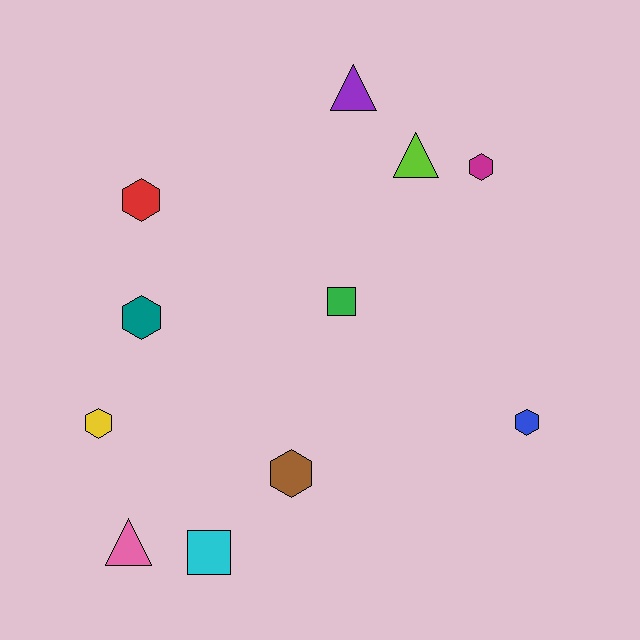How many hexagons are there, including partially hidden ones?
There are 6 hexagons.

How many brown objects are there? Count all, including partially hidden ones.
There is 1 brown object.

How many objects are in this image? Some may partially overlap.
There are 11 objects.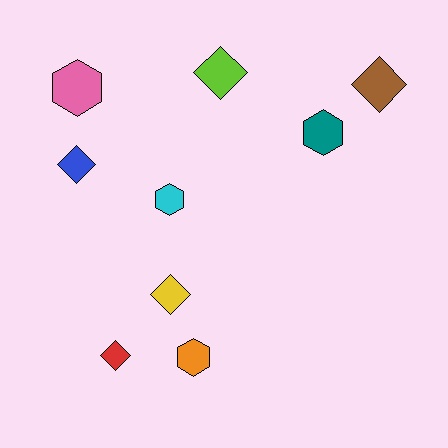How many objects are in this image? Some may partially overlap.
There are 9 objects.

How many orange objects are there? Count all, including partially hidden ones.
There is 1 orange object.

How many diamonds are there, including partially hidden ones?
There are 5 diamonds.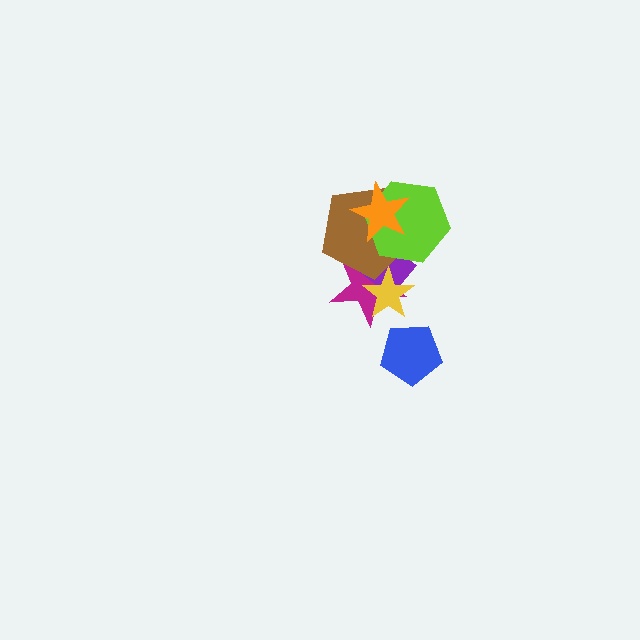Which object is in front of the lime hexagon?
The orange star is in front of the lime hexagon.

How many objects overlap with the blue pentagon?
0 objects overlap with the blue pentagon.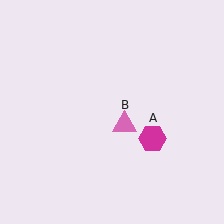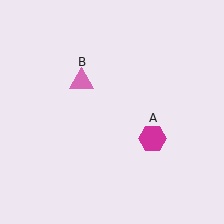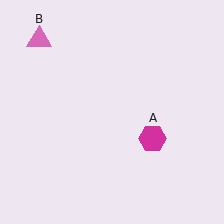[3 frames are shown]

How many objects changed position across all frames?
1 object changed position: pink triangle (object B).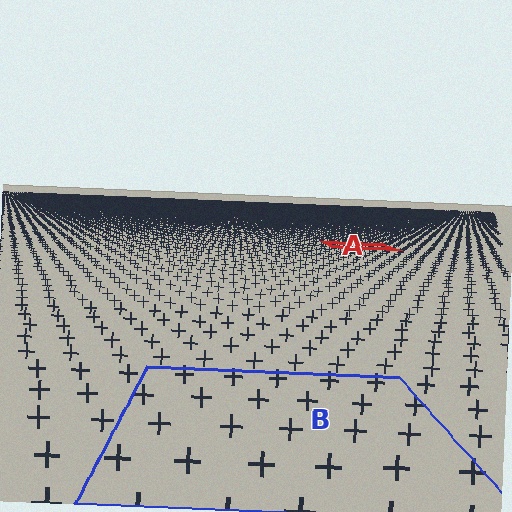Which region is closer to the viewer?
Region B is closer. The texture elements there are larger and more spread out.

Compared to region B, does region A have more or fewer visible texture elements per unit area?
Region A has more texture elements per unit area — they are packed more densely because it is farther away.